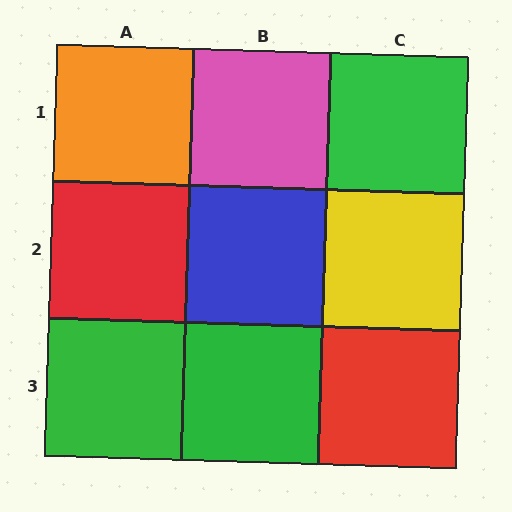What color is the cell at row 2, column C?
Yellow.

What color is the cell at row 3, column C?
Red.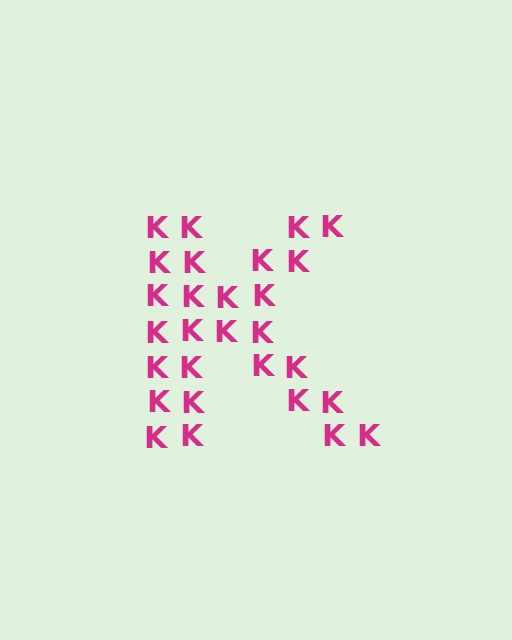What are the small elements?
The small elements are letter K's.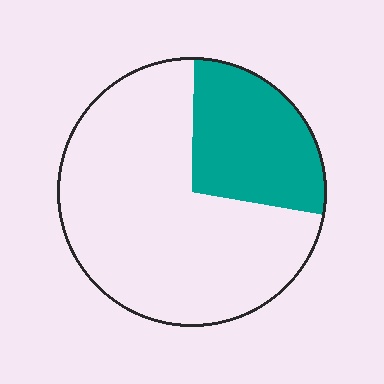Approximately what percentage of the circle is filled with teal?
Approximately 30%.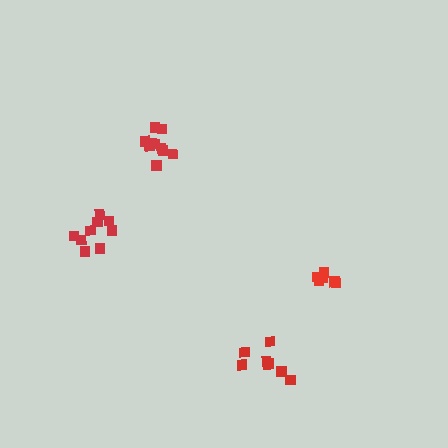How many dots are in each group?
Group 1: 12 dots, Group 2: 7 dots, Group 3: 9 dots, Group 4: 7 dots (35 total).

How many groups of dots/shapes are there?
There are 4 groups.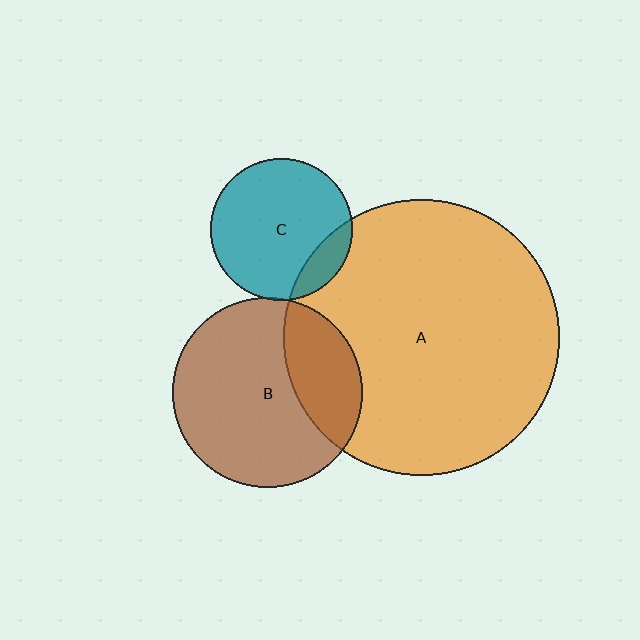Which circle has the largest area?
Circle A (orange).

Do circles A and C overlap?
Yes.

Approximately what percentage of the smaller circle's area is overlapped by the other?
Approximately 15%.